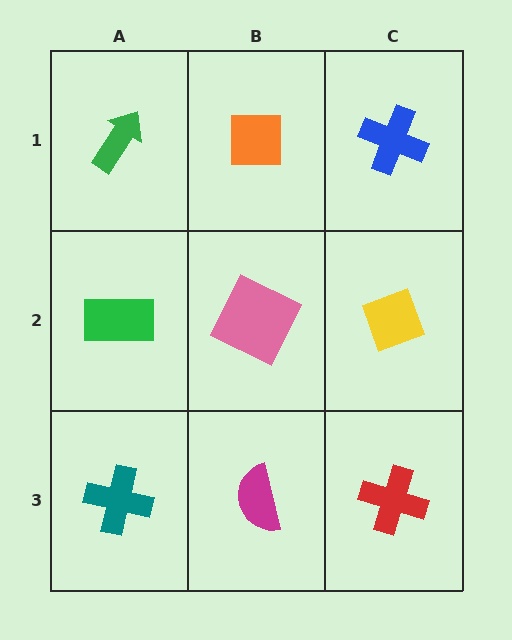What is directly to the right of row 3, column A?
A magenta semicircle.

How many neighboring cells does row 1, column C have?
2.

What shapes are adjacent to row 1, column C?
A yellow diamond (row 2, column C), an orange square (row 1, column B).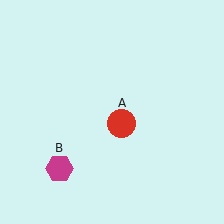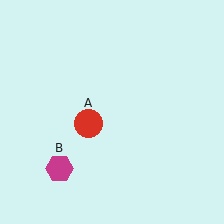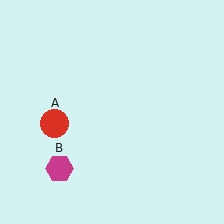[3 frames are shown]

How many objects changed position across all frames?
1 object changed position: red circle (object A).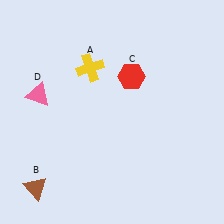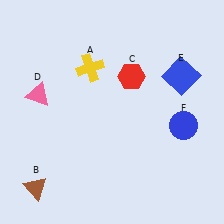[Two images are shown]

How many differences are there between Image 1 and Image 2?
There are 2 differences between the two images.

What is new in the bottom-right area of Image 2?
A blue circle (F) was added in the bottom-right area of Image 2.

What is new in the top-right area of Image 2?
A blue square (E) was added in the top-right area of Image 2.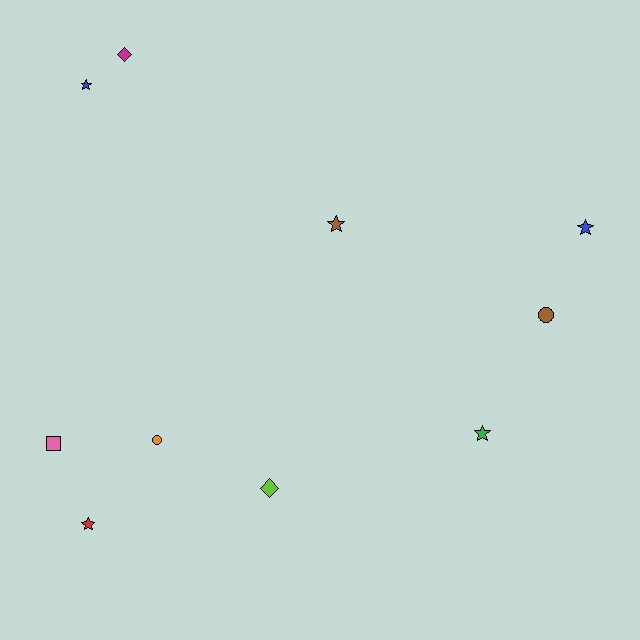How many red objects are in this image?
There is 1 red object.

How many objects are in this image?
There are 10 objects.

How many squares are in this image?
There is 1 square.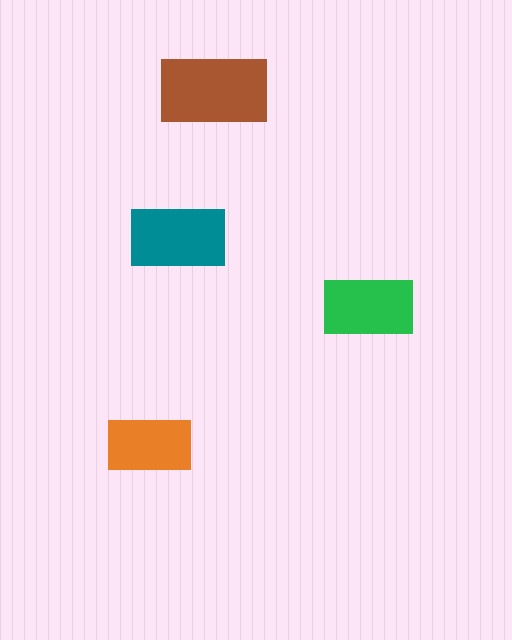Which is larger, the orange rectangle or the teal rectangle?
The teal one.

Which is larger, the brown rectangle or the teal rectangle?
The brown one.